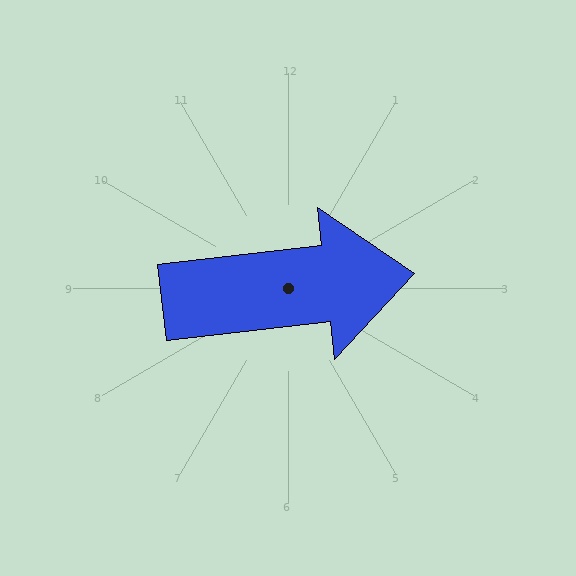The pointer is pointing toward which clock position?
Roughly 3 o'clock.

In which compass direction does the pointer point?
East.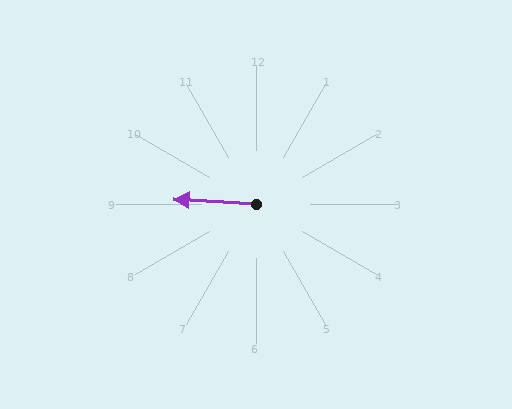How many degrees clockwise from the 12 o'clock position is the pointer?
Approximately 274 degrees.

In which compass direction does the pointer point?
West.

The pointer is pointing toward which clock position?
Roughly 9 o'clock.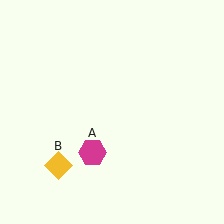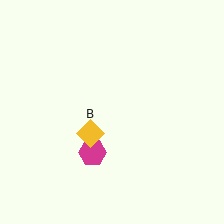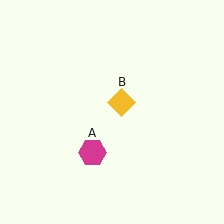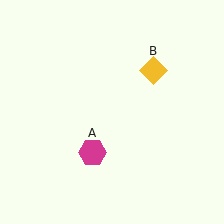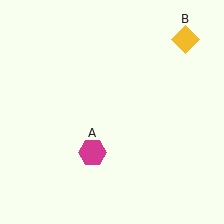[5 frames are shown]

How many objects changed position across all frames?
1 object changed position: yellow diamond (object B).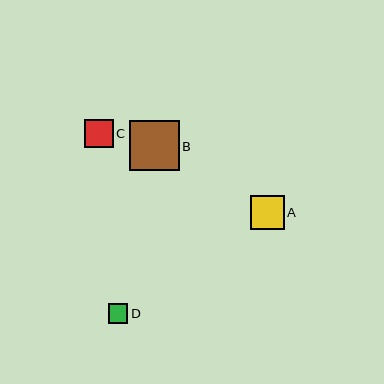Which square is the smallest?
Square D is the smallest with a size of approximately 19 pixels.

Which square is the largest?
Square B is the largest with a size of approximately 50 pixels.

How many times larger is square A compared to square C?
Square A is approximately 1.2 times the size of square C.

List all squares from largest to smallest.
From largest to smallest: B, A, C, D.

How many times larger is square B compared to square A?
Square B is approximately 1.5 times the size of square A.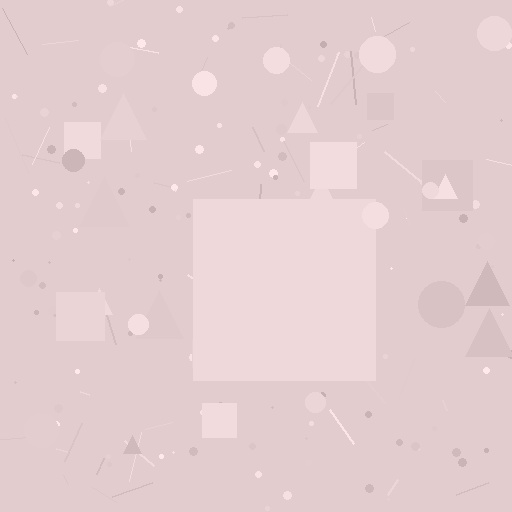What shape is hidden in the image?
A square is hidden in the image.